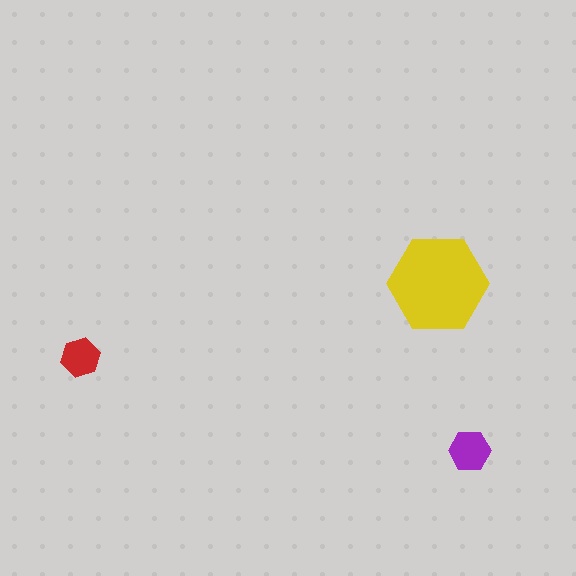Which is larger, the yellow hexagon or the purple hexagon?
The yellow one.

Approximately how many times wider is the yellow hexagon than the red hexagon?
About 2.5 times wider.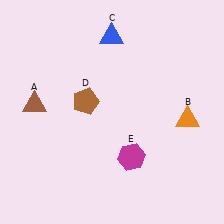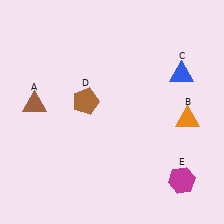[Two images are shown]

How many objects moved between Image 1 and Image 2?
2 objects moved between the two images.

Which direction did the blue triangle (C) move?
The blue triangle (C) moved right.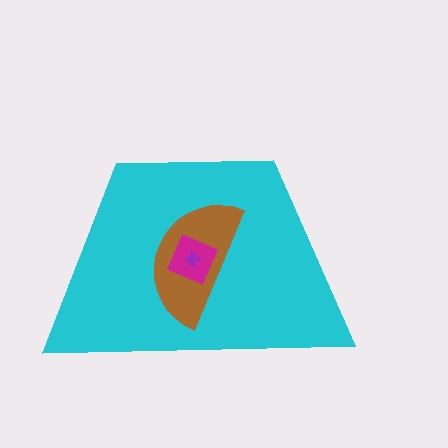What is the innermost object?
The purple cross.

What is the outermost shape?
The cyan trapezoid.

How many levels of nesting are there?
4.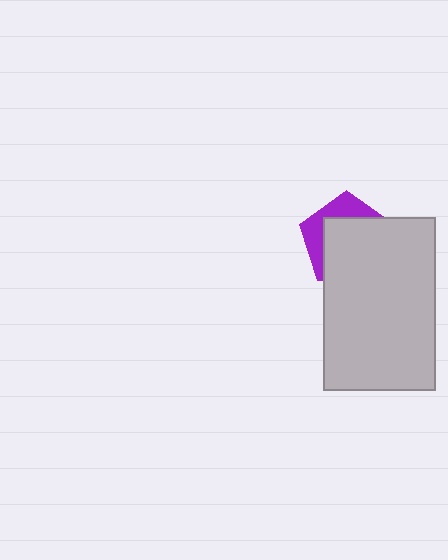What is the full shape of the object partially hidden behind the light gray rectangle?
The partially hidden object is a purple pentagon.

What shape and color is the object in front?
The object in front is a light gray rectangle.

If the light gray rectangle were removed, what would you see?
You would see the complete purple pentagon.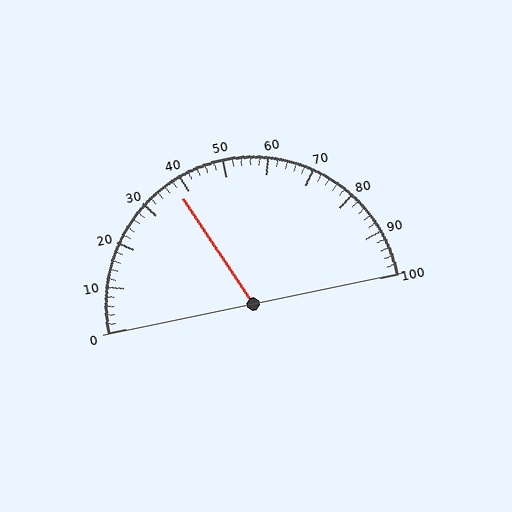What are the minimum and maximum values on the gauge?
The gauge ranges from 0 to 100.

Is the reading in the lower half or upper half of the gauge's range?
The reading is in the lower half of the range (0 to 100).